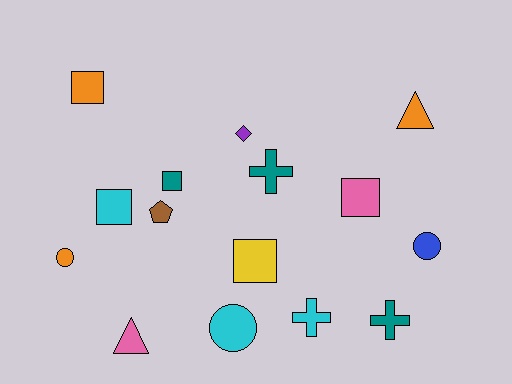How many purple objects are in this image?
There is 1 purple object.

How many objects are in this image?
There are 15 objects.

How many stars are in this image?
There are no stars.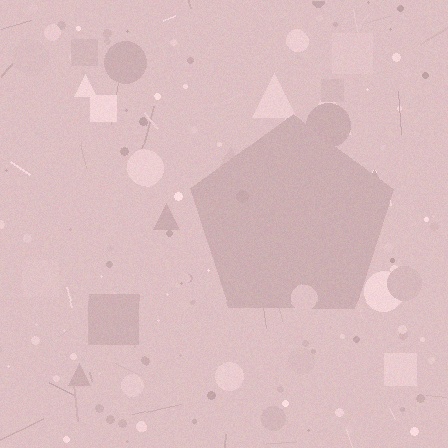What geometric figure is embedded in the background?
A pentagon is embedded in the background.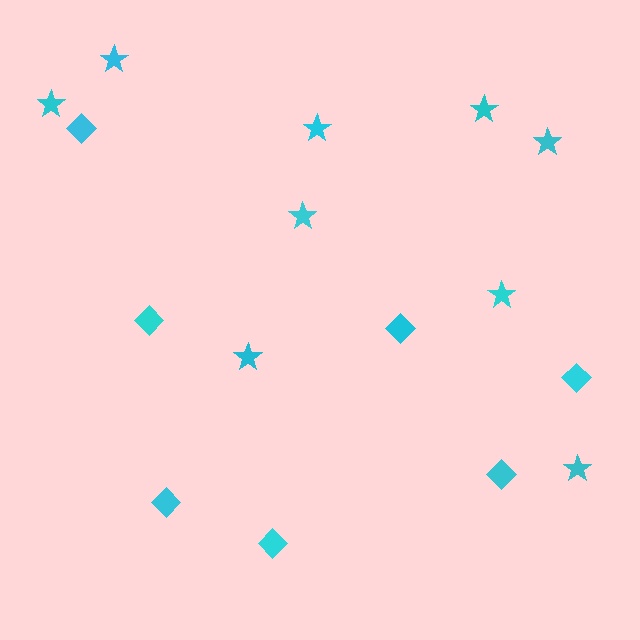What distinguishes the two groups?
There are 2 groups: one group of stars (9) and one group of diamonds (7).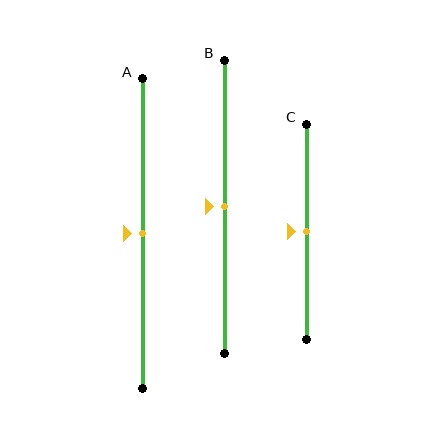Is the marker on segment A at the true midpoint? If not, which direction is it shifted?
Yes, the marker on segment A is at the true midpoint.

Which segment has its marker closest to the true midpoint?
Segment A has its marker closest to the true midpoint.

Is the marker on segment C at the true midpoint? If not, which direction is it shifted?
Yes, the marker on segment C is at the true midpoint.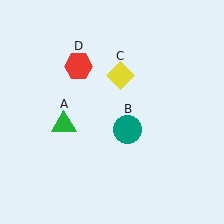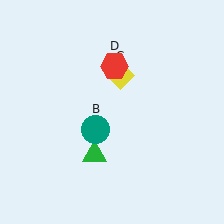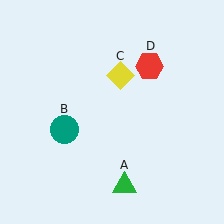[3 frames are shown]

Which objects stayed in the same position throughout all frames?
Yellow diamond (object C) remained stationary.